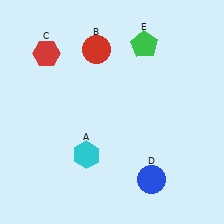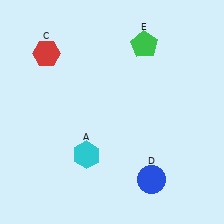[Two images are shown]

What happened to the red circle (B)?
The red circle (B) was removed in Image 2. It was in the top-left area of Image 1.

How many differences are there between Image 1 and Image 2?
There is 1 difference between the two images.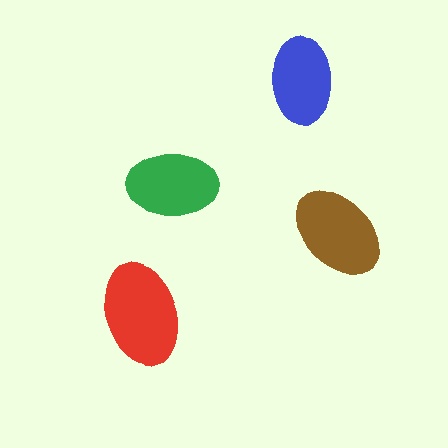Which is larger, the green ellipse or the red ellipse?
The red one.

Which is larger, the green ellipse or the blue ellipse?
The green one.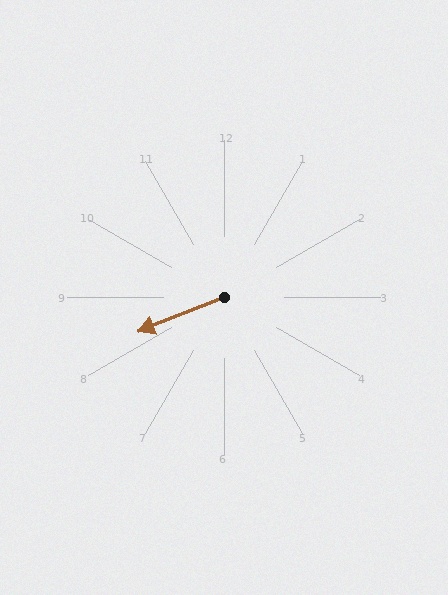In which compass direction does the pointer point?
West.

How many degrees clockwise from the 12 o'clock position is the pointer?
Approximately 249 degrees.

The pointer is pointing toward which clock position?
Roughly 8 o'clock.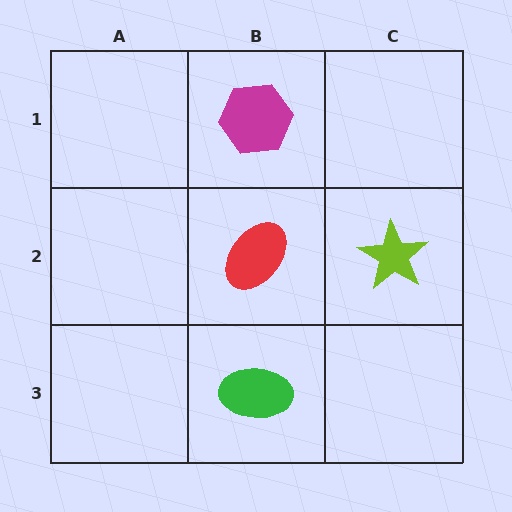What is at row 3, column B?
A green ellipse.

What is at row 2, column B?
A red ellipse.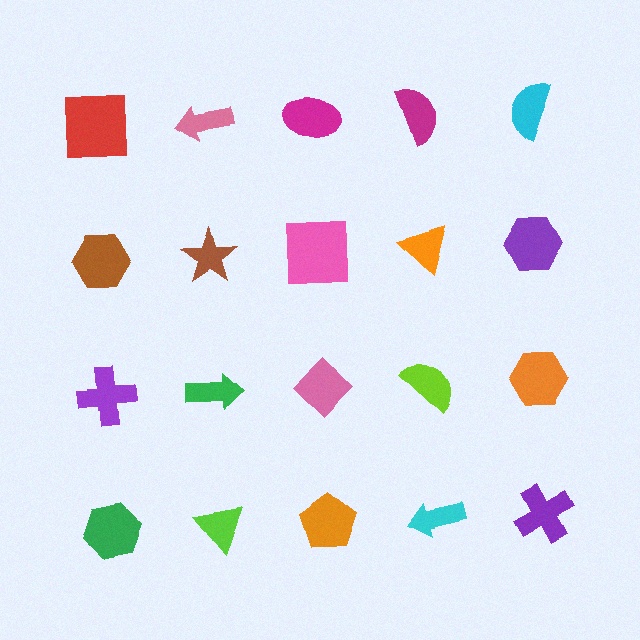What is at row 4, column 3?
An orange pentagon.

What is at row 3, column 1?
A purple cross.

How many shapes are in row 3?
5 shapes.